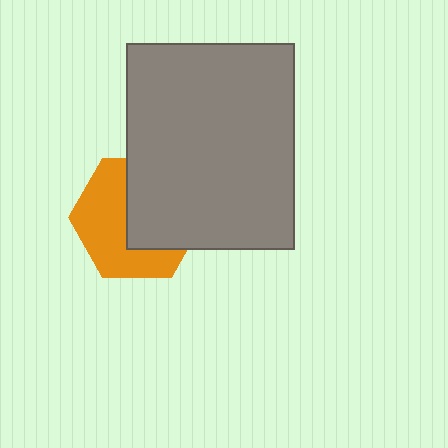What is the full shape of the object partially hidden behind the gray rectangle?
The partially hidden object is an orange hexagon.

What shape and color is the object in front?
The object in front is a gray rectangle.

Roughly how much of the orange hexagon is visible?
About half of it is visible (roughly 51%).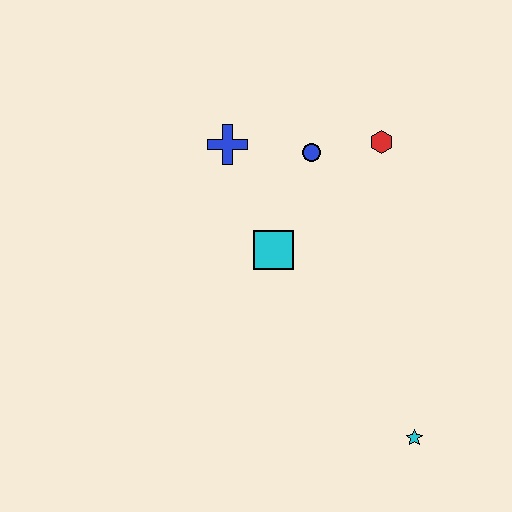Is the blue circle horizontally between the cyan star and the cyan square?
Yes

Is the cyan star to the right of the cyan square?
Yes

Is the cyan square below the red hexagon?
Yes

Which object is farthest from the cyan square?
The cyan star is farthest from the cyan square.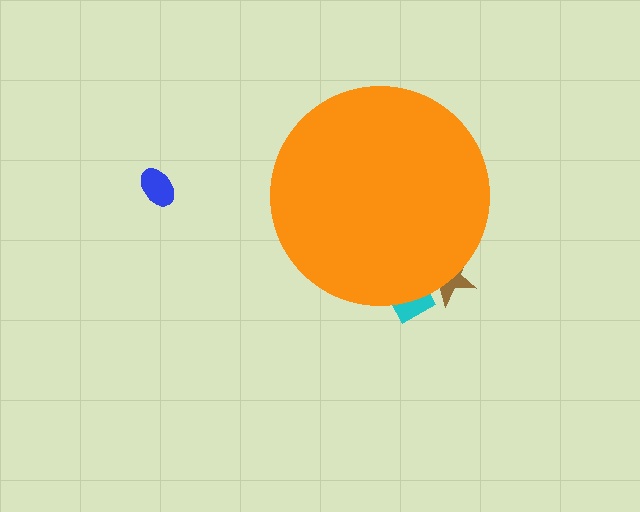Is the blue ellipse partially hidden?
No, the blue ellipse is fully visible.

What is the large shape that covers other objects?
An orange circle.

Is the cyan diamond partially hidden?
Yes, the cyan diamond is partially hidden behind the orange circle.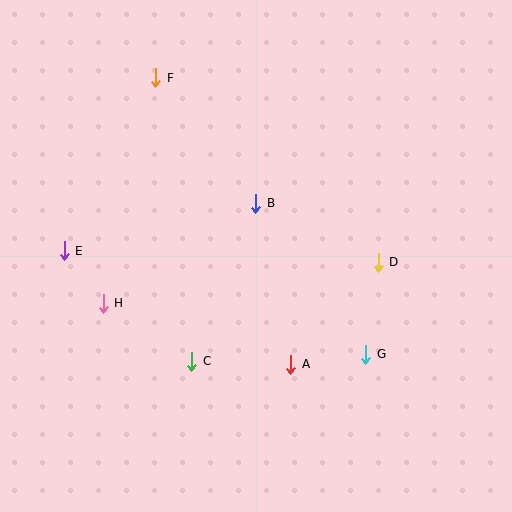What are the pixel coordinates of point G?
Point G is at (366, 354).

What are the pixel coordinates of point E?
Point E is at (64, 251).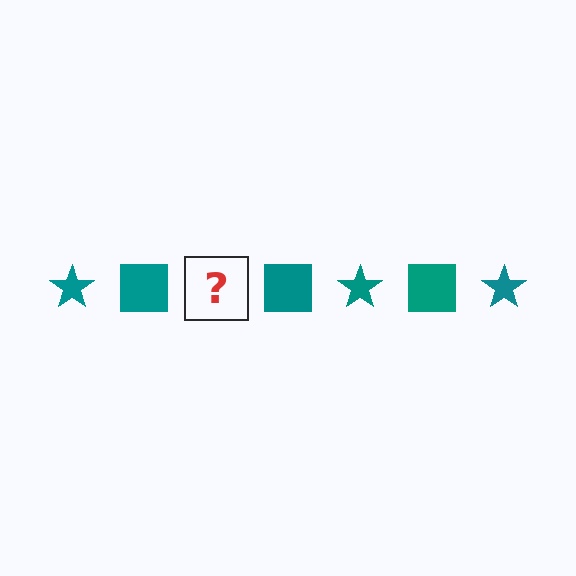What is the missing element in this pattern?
The missing element is a teal star.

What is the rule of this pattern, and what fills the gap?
The rule is that the pattern cycles through star, square shapes in teal. The gap should be filled with a teal star.